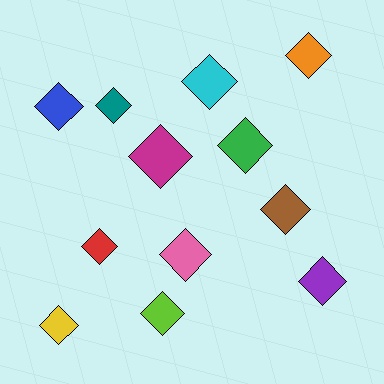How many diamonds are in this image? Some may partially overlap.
There are 12 diamonds.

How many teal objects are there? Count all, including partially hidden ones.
There is 1 teal object.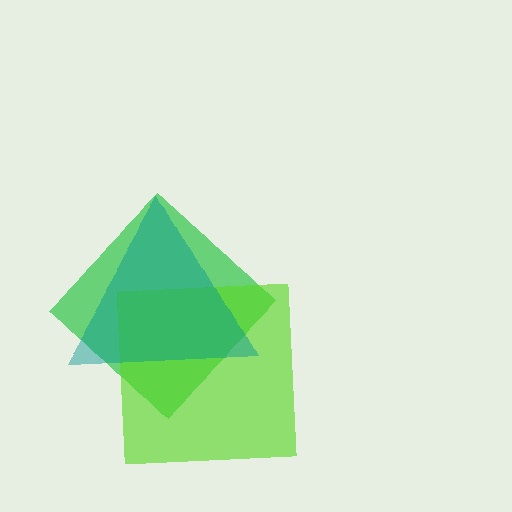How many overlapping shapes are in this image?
There are 3 overlapping shapes in the image.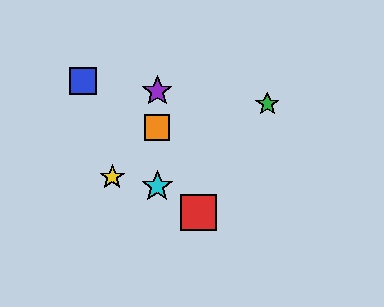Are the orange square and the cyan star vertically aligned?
Yes, both are at x≈157.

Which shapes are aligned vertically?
The purple star, the orange square, the cyan star are aligned vertically.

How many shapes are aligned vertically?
3 shapes (the purple star, the orange square, the cyan star) are aligned vertically.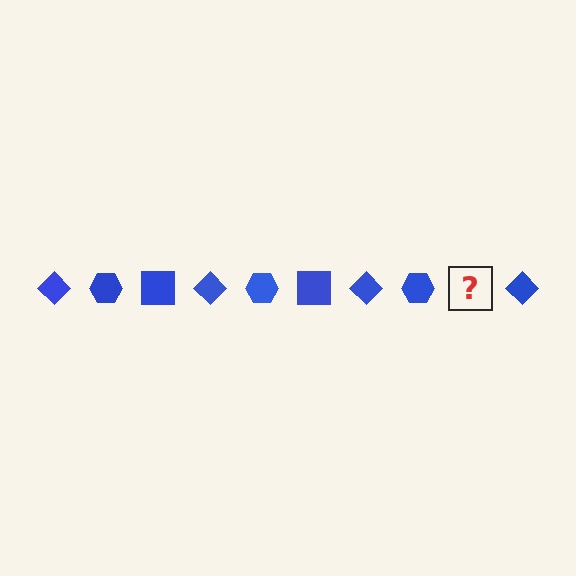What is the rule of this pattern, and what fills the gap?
The rule is that the pattern cycles through diamond, hexagon, square shapes in blue. The gap should be filled with a blue square.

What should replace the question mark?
The question mark should be replaced with a blue square.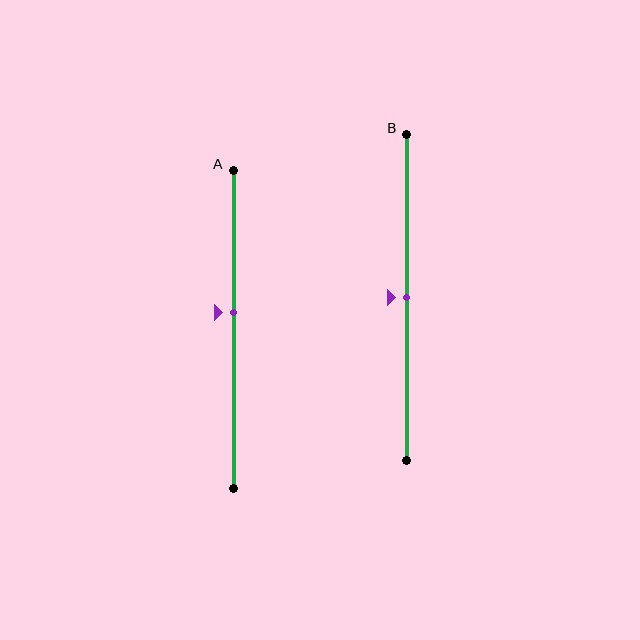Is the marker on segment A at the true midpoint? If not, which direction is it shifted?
No, the marker on segment A is shifted upward by about 6% of the segment length.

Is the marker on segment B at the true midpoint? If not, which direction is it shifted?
Yes, the marker on segment B is at the true midpoint.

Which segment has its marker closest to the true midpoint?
Segment B has its marker closest to the true midpoint.